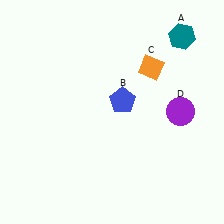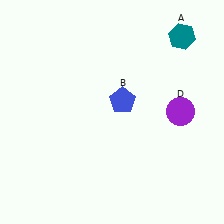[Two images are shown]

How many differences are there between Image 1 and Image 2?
There is 1 difference between the two images.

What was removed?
The orange diamond (C) was removed in Image 2.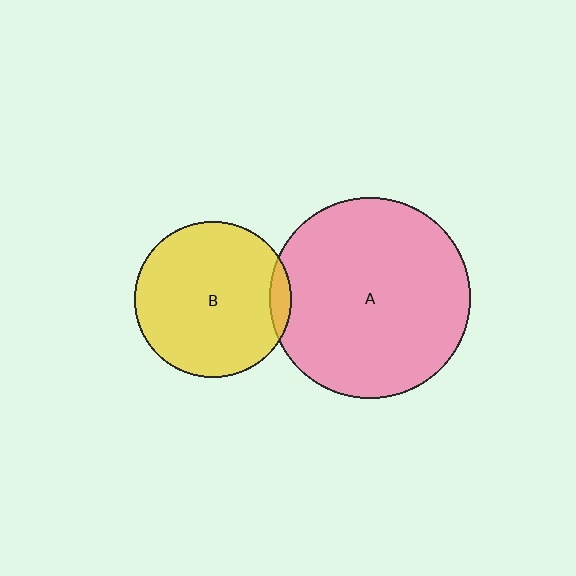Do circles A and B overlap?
Yes.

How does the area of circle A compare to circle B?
Approximately 1.7 times.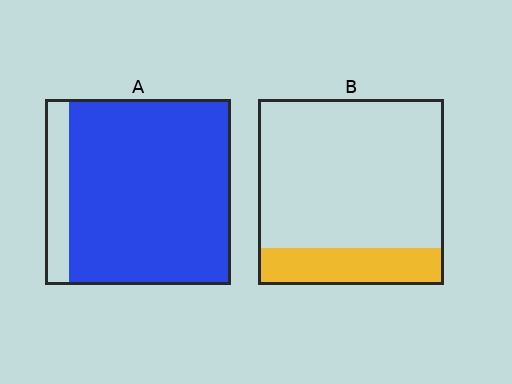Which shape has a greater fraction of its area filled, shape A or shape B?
Shape A.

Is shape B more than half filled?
No.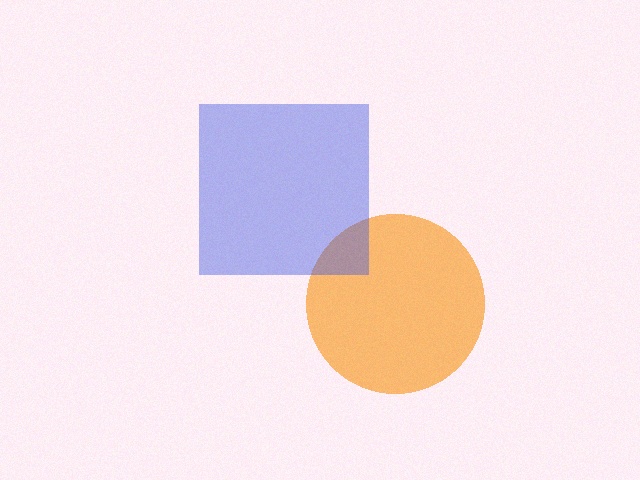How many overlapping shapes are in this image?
There are 2 overlapping shapes in the image.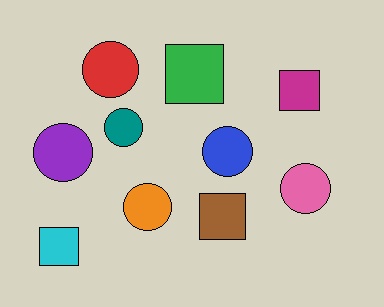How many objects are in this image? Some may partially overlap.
There are 10 objects.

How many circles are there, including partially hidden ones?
There are 6 circles.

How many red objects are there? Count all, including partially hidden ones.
There is 1 red object.